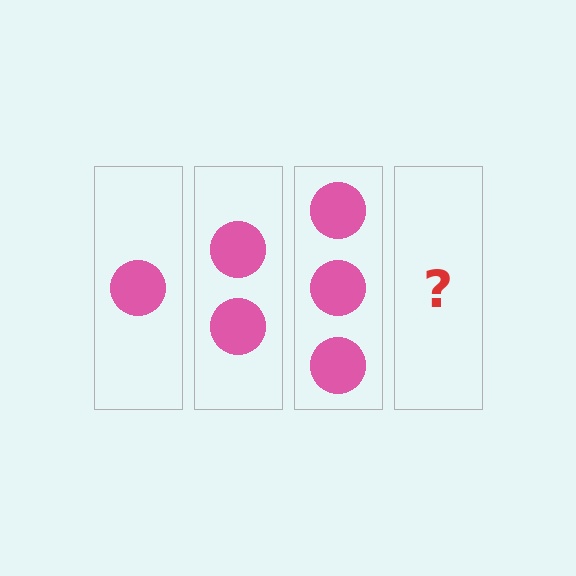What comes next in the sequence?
The next element should be 4 circles.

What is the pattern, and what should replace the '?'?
The pattern is that each step adds one more circle. The '?' should be 4 circles.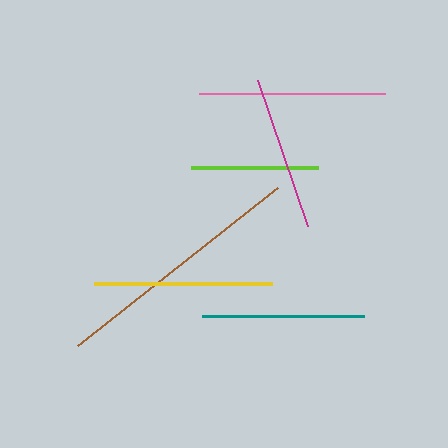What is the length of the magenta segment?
The magenta segment is approximately 154 pixels long.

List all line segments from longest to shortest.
From longest to shortest: brown, pink, yellow, teal, magenta, lime.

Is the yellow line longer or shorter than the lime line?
The yellow line is longer than the lime line.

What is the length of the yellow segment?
The yellow segment is approximately 178 pixels long.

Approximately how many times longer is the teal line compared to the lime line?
The teal line is approximately 1.3 times the length of the lime line.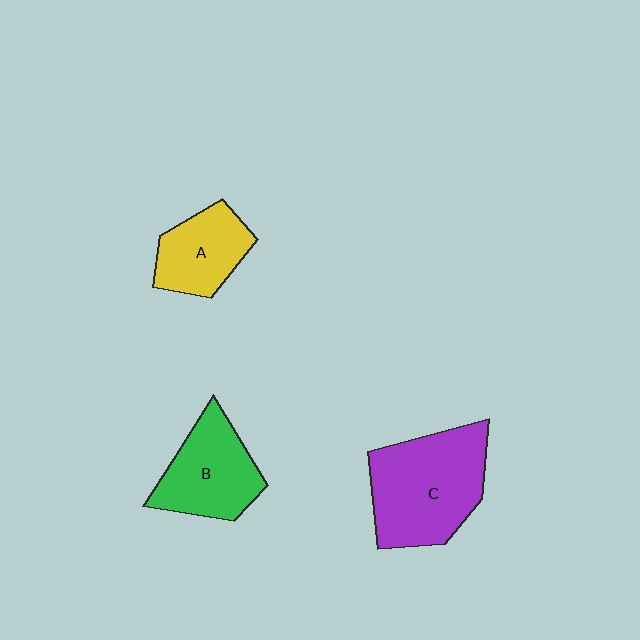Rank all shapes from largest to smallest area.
From largest to smallest: C (purple), B (green), A (yellow).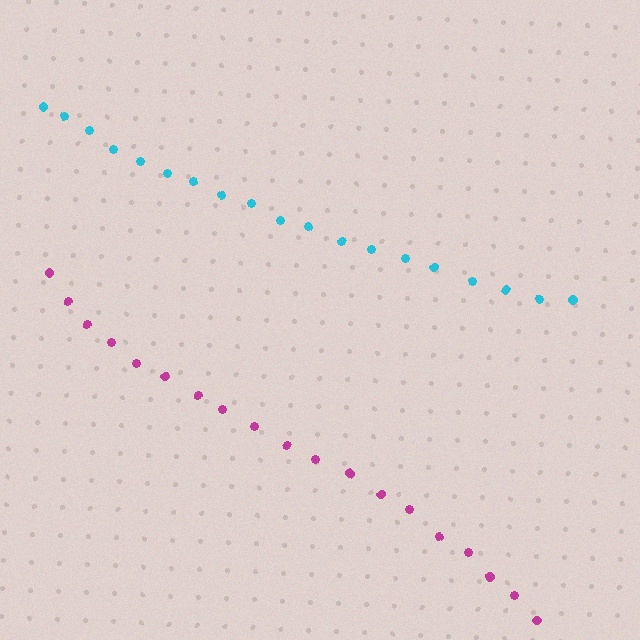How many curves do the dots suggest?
There are 2 distinct paths.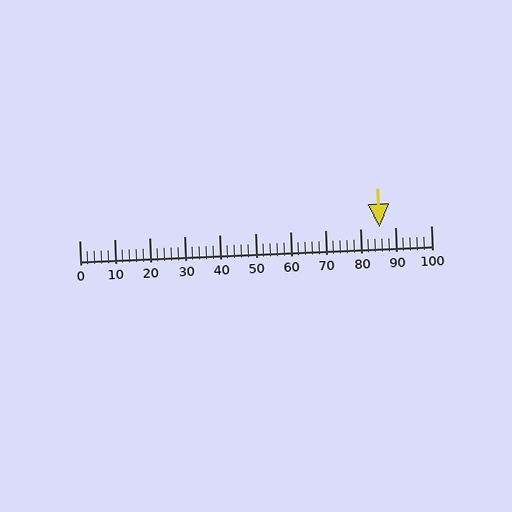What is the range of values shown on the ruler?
The ruler shows values from 0 to 100.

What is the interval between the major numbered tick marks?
The major tick marks are spaced 10 units apart.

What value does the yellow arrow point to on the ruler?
The yellow arrow points to approximately 86.